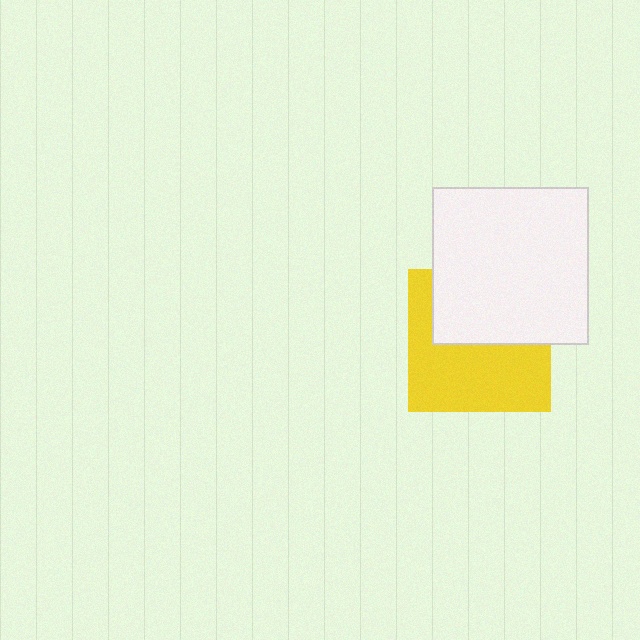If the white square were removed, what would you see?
You would see the complete yellow square.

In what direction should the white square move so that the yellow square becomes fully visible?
The white square should move up. That is the shortest direction to clear the overlap and leave the yellow square fully visible.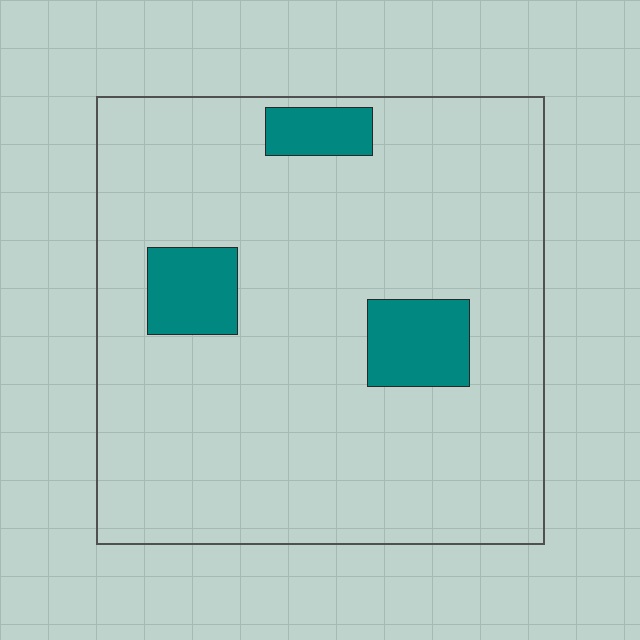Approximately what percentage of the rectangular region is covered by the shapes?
Approximately 10%.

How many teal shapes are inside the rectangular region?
3.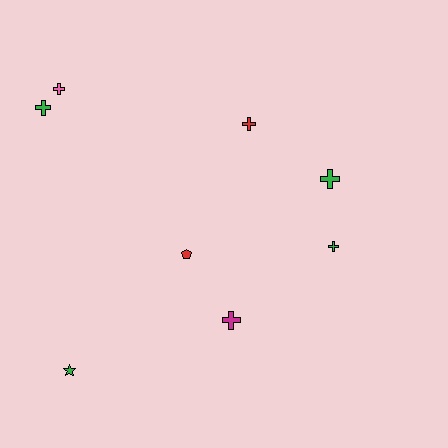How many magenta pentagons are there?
There are no magenta pentagons.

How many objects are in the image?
There are 8 objects.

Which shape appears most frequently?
Cross, with 6 objects.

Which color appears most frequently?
Green, with 4 objects.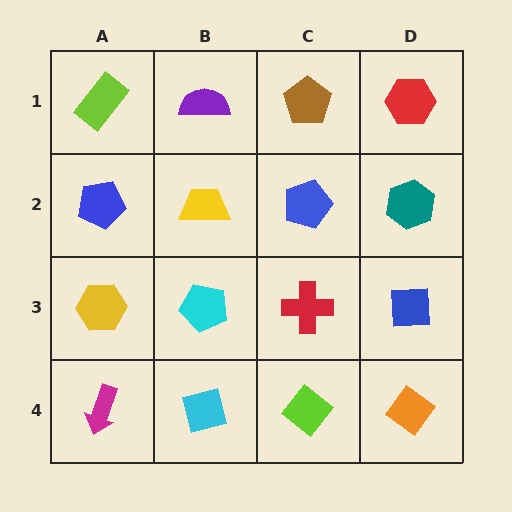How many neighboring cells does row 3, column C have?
4.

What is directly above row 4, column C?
A red cross.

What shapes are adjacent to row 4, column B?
A cyan pentagon (row 3, column B), a magenta arrow (row 4, column A), a lime diamond (row 4, column C).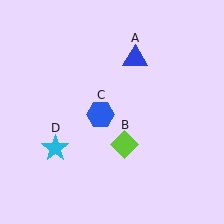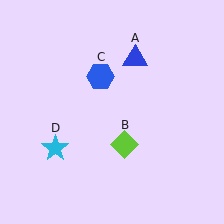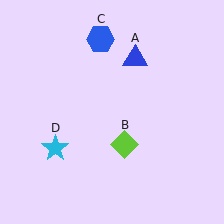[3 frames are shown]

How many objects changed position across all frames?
1 object changed position: blue hexagon (object C).